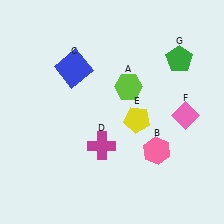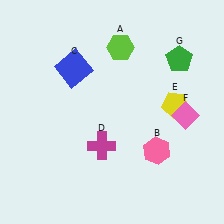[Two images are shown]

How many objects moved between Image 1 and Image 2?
2 objects moved between the two images.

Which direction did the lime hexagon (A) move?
The lime hexagon (A) moved up.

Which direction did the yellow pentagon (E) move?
The yellow pentagon (E) moved right.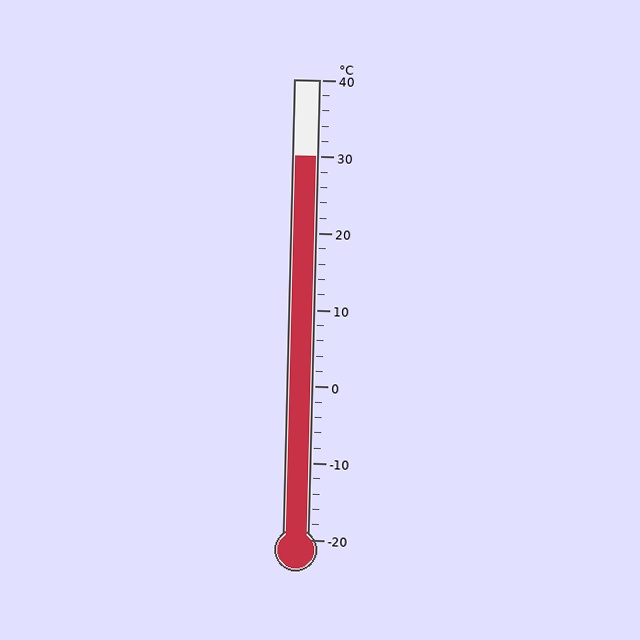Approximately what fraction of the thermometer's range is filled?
The thermometer is filled to approximately 85% of its range.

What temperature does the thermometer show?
The thermometer shows approximately 30°C.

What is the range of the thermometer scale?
The thermometer scale ranges from -20°C to 40°C.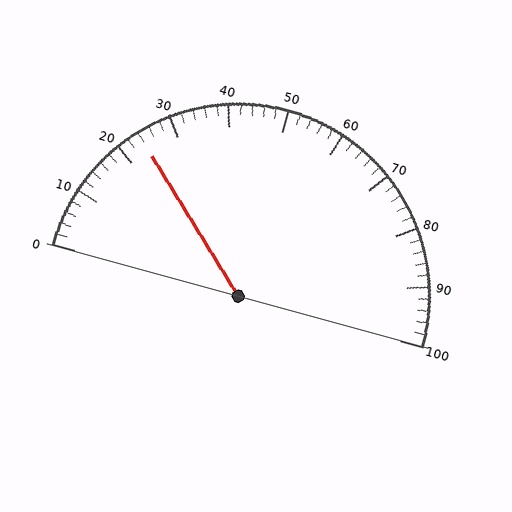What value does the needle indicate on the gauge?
The needle indicates approximately 24.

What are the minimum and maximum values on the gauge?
The gauge ranges from 0 to 100.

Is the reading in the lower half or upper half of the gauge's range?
The reading is in the lower half of the range (0 to 100).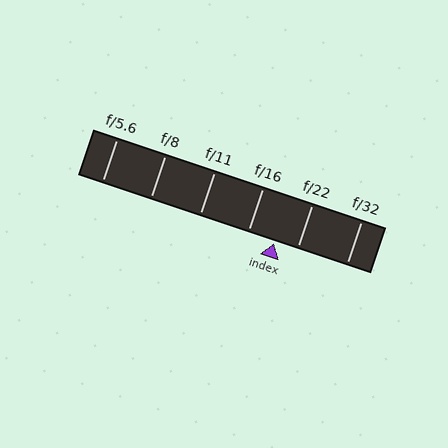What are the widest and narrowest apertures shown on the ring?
The widest aperture shown is f/5.6 and the narrowest is f/32.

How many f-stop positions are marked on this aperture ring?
There are 6 f-stop positions marked.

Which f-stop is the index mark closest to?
The index mark is closest to f/22.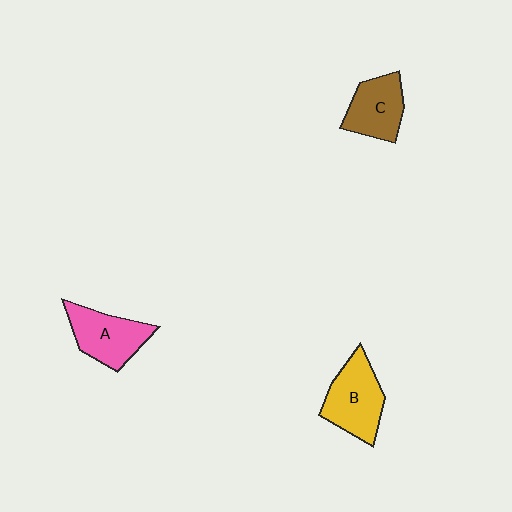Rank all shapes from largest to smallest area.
From largest to smallest: B (yellow), A (pink), C (brown).